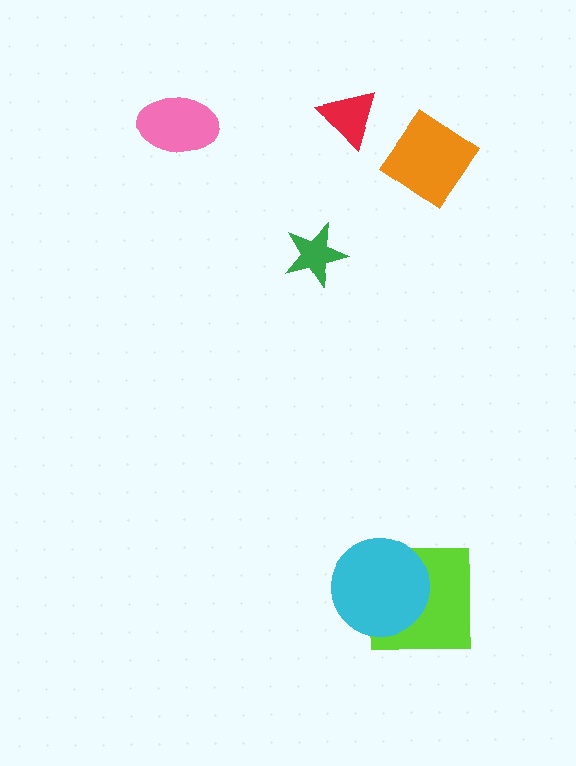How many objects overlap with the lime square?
1 object overlaps with the lime square.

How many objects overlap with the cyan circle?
1 object overlaps with the cyan circle.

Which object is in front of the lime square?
The cyan circle is in front of the lime square.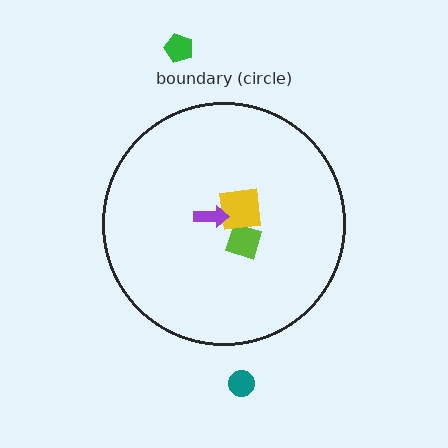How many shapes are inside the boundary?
3 inside, 2 outside.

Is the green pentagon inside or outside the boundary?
Outside.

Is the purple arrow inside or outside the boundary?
Inside.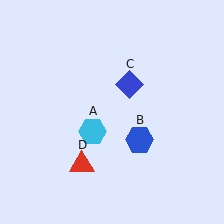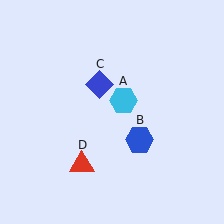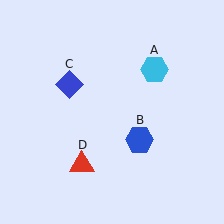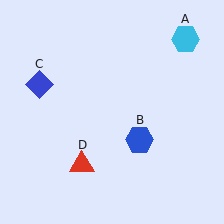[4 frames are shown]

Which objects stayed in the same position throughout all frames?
Blue hexagon (object B) and red triangle (object D) remained stationary.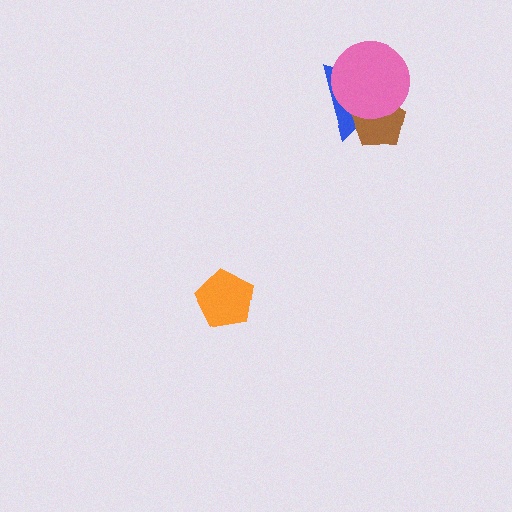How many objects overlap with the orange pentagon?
0 objects overlap with the orange pentagon.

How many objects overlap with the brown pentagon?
2 objects overlap with the brown pentagon.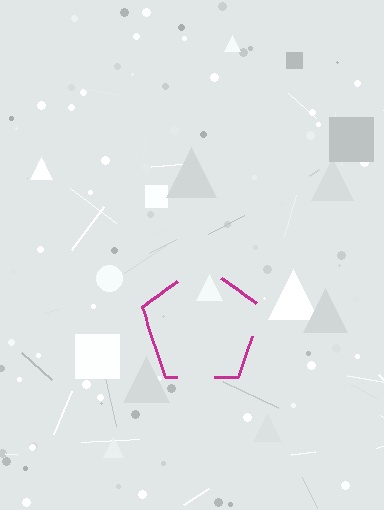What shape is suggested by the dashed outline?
The dashed outline suggests a pentagon.